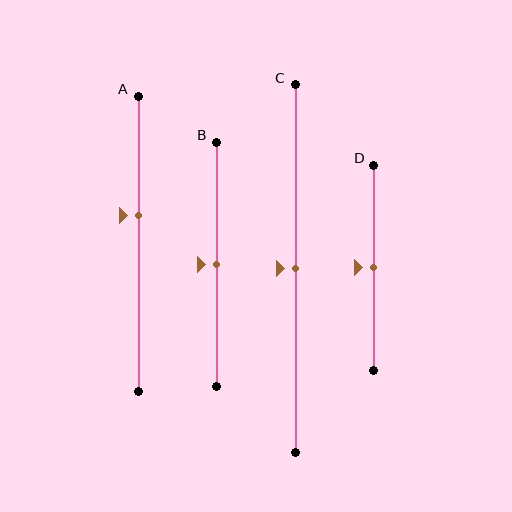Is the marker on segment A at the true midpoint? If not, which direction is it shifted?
No, the marker on segment A is shifted upward by about 10% of the segment length.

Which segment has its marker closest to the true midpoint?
Segment B has its marker closest to the true midpoint.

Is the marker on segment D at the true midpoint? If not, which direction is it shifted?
Yes, the marker on segment D is at the true midpoint.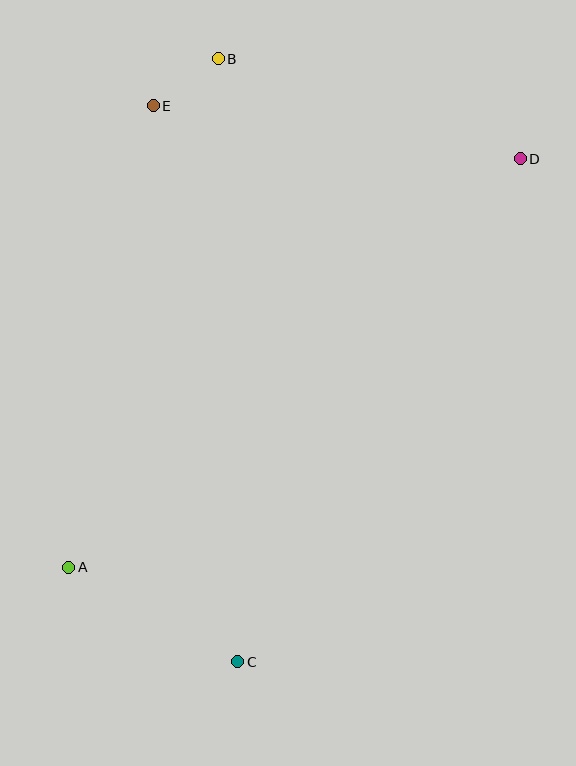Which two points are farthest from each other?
Points A and D are farthest from each other.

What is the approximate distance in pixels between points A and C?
The distance between A and C is approximately 194 pixels.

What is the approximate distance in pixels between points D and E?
The distance between D and E is approximately 371 pixels.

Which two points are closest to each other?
Points B and E are closest to each other.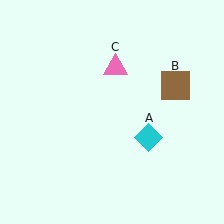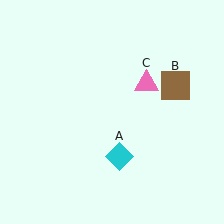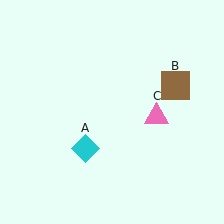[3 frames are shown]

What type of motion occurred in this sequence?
The cyan diamond (object A), pink triangle (object C) rotated clockwise around the center of the scene.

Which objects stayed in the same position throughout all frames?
Brown square (object B) remained stationary.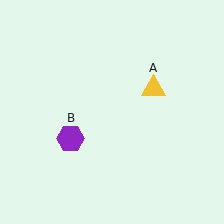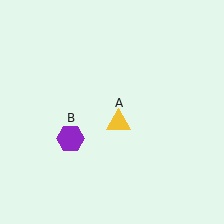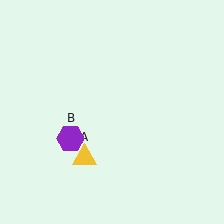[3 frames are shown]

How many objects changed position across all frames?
1 object changed position: yellow triangle (object A).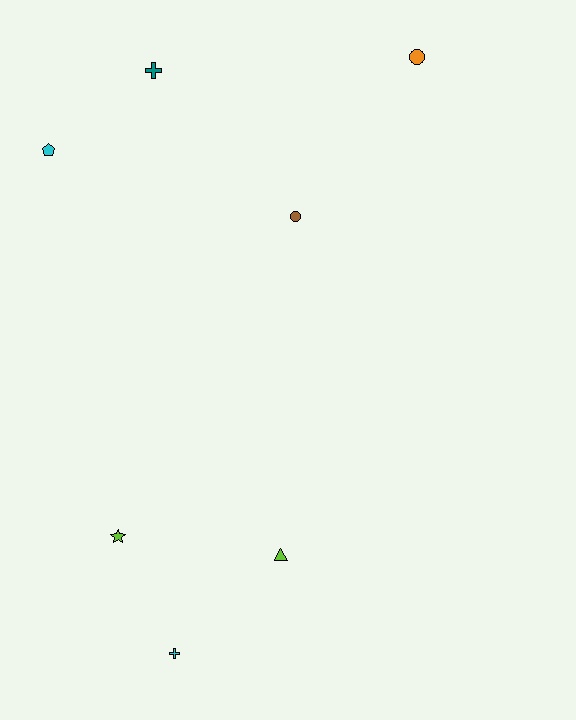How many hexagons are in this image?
There are no hexagons.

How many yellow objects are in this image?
There are no yellow objects.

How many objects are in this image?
There are 7 objects.